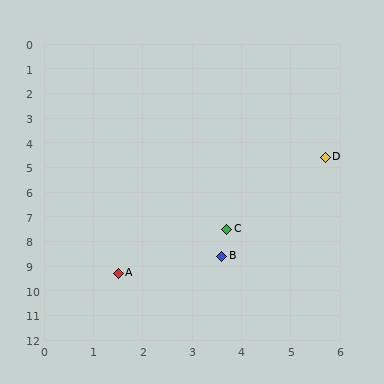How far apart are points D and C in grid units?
Points D and C are about 3.5 grid units apart.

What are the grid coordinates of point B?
Point B is at approximately (3.6, 8.6).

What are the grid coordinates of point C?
Point C is at approximately (3.7, 7.5).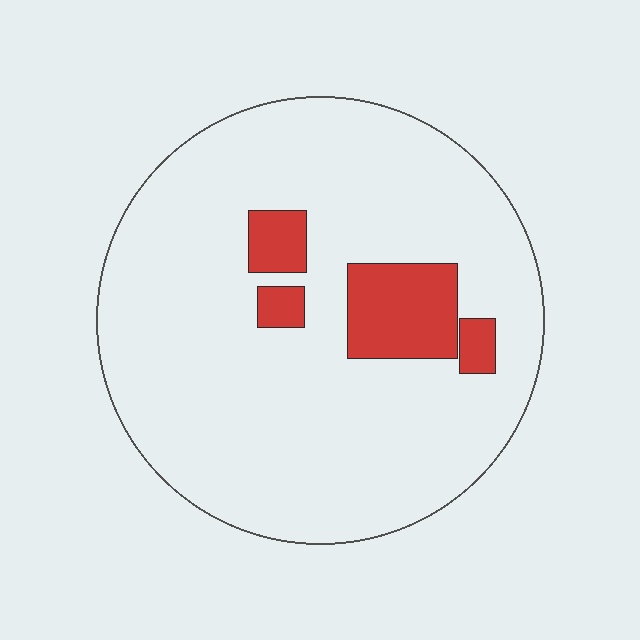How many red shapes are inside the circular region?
4.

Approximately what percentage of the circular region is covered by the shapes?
Approximately 10%.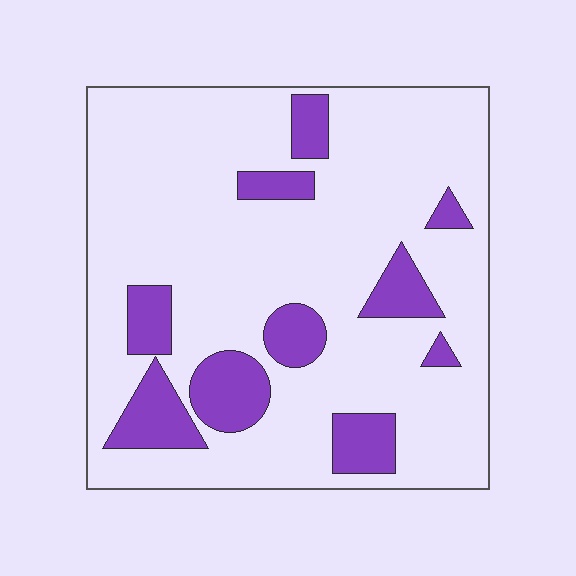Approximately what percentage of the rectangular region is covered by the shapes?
Approximately 20%.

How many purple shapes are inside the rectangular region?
10.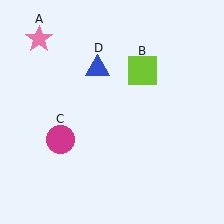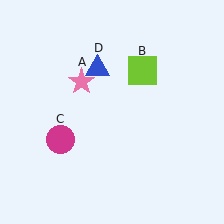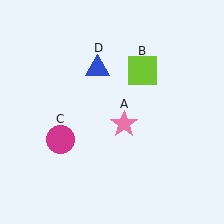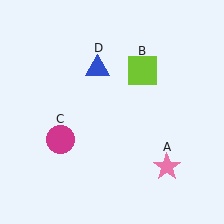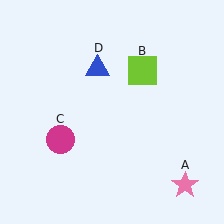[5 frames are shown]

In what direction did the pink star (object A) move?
The pink star (object A) moved down and to the right.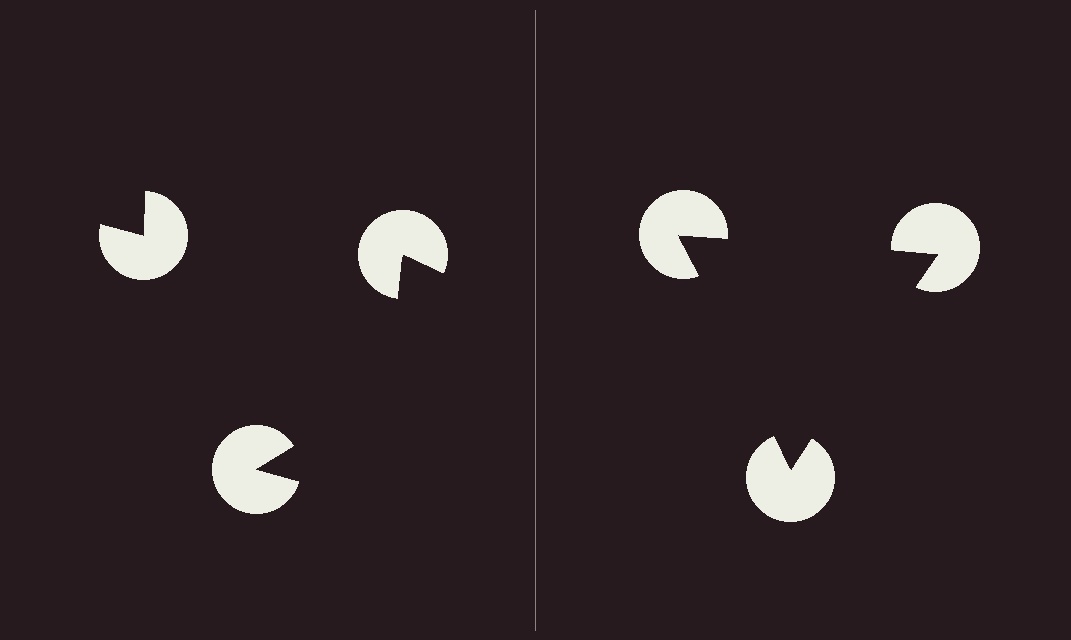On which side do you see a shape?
An illusory triangle appears on the right side. On the left side the wedge cuts are rotated, so no coherent shape forms.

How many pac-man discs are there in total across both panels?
6 — 3 on each side.